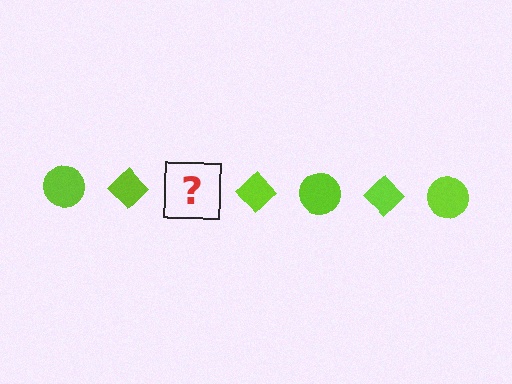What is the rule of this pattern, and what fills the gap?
The rule is that the pattern cycles through circle, diamond shapes in lime. The gap should be filled with a lime circle.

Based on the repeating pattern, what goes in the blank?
The blank should be a lime circle.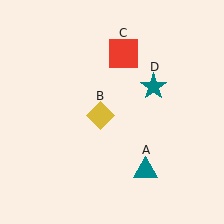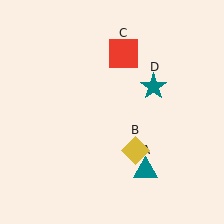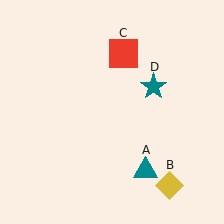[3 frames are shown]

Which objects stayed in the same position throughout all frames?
Teal triangle (object A) and red square (object C) and teal star (object D) remained stationary.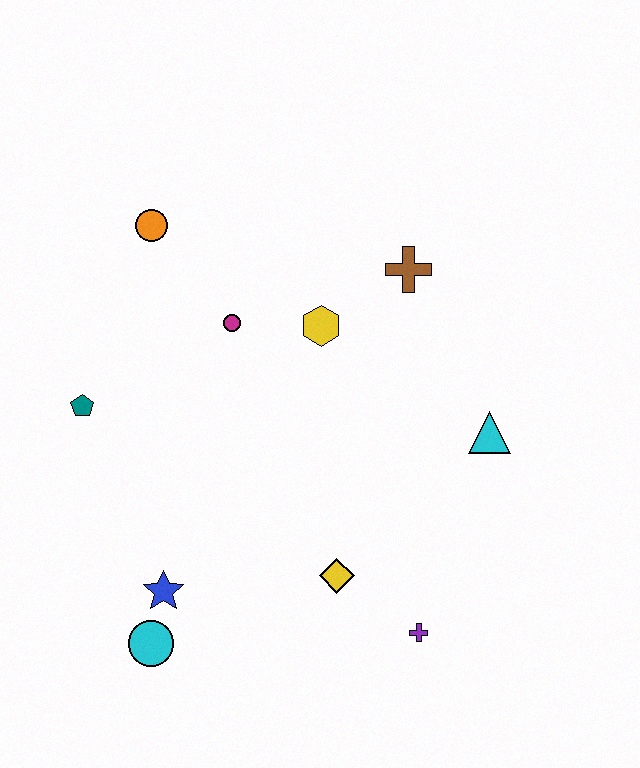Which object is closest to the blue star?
The cyan circle is closest to the blue star.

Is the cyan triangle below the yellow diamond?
No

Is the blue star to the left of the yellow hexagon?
Yes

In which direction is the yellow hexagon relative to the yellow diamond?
The yellow hexagon is above the yellow diamond.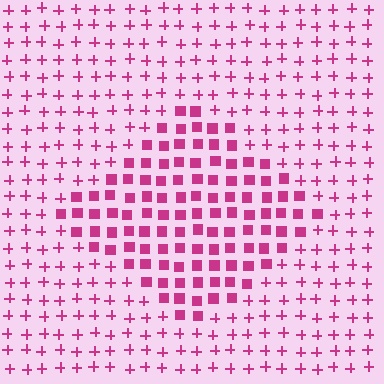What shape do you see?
I see a diamond.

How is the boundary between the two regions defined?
The boundary is defined by a change in element shape: squares inside vs. plus signs outside. All elements share the same color and spacing.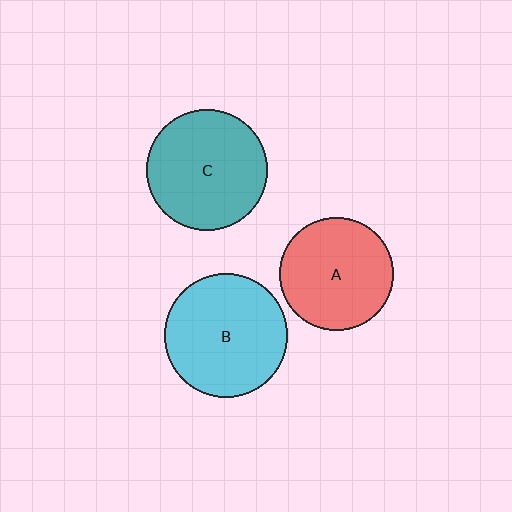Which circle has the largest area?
Circle B (cyan).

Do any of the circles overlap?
No, none of the circles overlap.